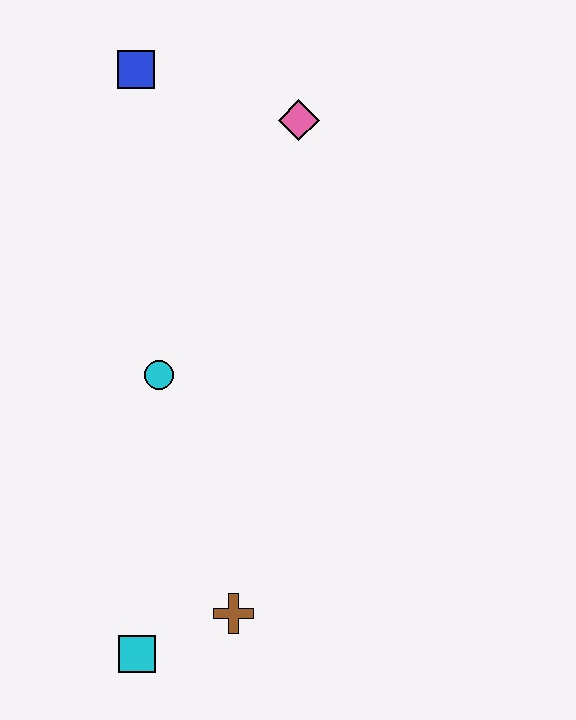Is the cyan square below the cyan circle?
Yes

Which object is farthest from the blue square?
The cyan square is farthest from the blue square.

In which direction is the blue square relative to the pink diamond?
The blue square is to the left of the pink diamond.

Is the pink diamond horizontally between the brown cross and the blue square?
No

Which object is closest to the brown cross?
The cyan square is closest to the brown cross.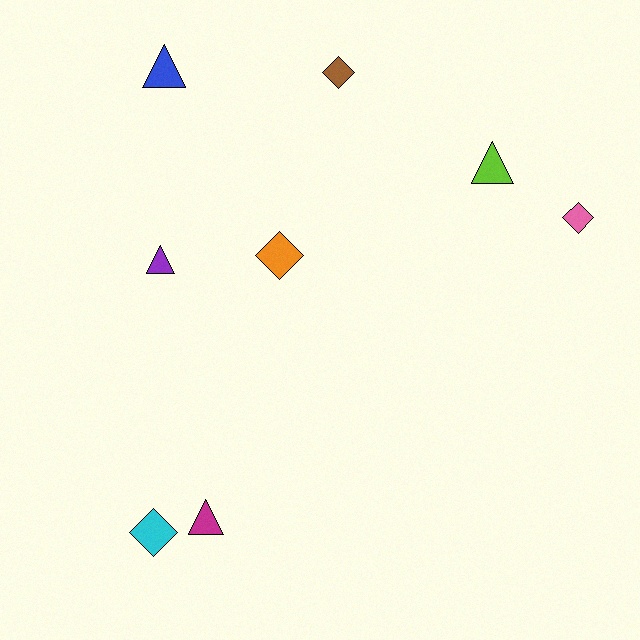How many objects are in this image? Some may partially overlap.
There are 8 objects.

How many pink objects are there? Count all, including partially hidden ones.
There is 1 pink object.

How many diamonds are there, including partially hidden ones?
There are 4 diamonds.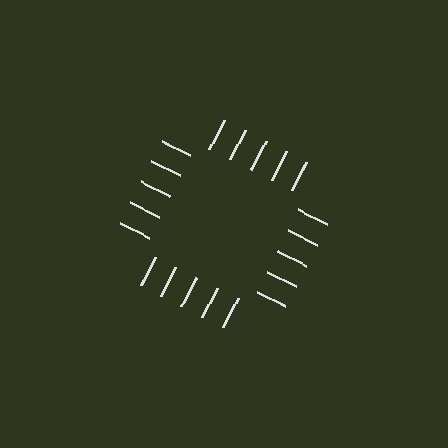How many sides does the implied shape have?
4 sides — the line-ends trace a square.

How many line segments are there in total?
20 — 5 along each of the 4 edges.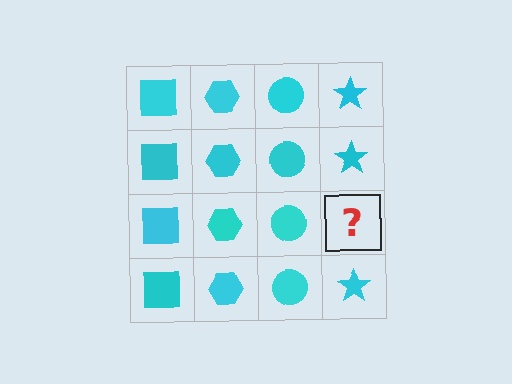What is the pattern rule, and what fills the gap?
The rule is that each column has a consistent shape. The gap should be filled with a cyan star.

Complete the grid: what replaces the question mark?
The question mark should be replaced with a cyan star.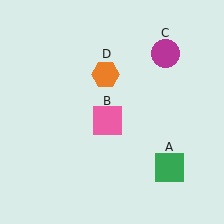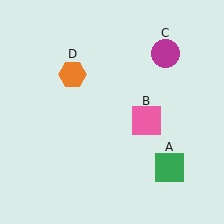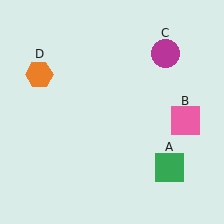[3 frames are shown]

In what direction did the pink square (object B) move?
The pink square (object B) moved right.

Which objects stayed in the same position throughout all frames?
Green square (object A) and magenta circle (object C) remained stationary.